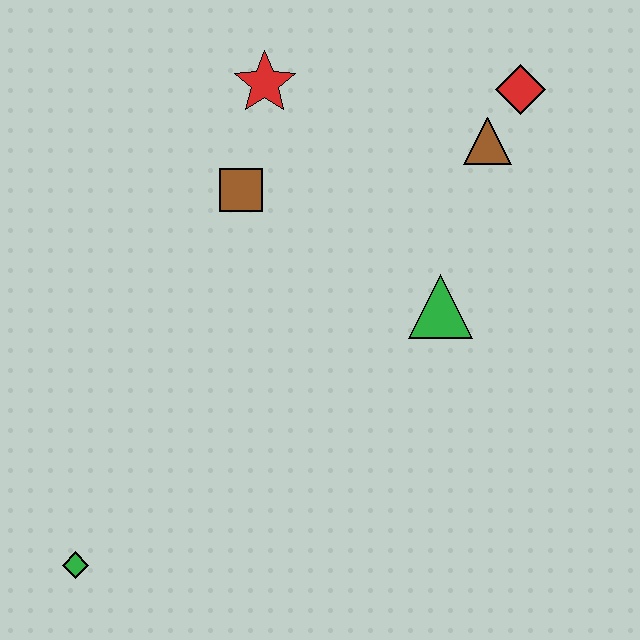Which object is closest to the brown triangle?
The red diamond is closest to the brown triangle.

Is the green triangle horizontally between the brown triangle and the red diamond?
No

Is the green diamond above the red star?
No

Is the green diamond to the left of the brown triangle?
Yes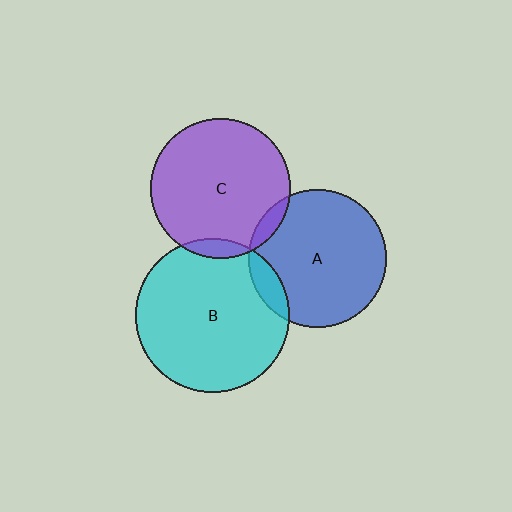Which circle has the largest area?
Circle B (cyan).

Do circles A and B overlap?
Yes.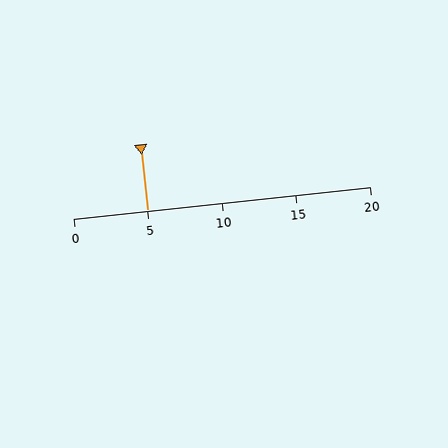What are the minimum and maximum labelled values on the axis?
The axis runs from 0 to 20.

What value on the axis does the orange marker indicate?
The marker indicates approximately 5.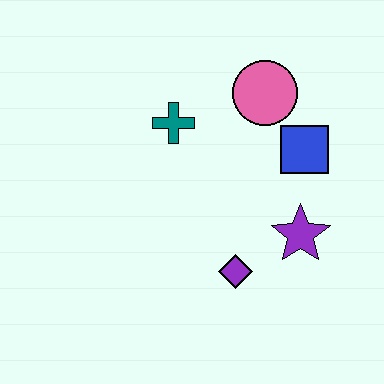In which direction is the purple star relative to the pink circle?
The purple star is below the pink circle.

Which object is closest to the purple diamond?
The purple star is closest to the purple diamond.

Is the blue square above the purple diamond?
Yes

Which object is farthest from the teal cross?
The purple star is farthest from the teal cross.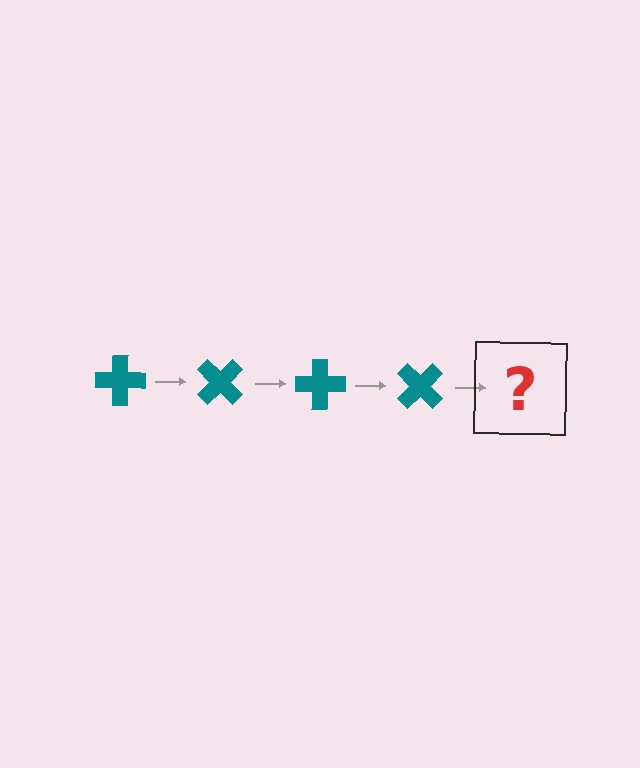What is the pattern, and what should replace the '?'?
The pattern is that the cross rotates 45 degrees each step. The '?' should be a teal cross rotated 180 degrees.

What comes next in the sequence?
The next element should be a teal cross rotated 180 degrees.